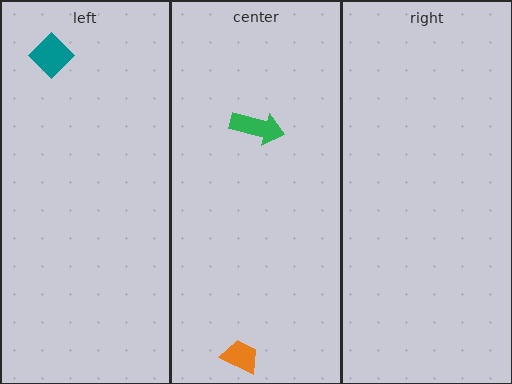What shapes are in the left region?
The teal diamond.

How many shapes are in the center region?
2.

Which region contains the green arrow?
The center region.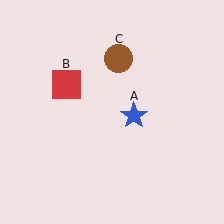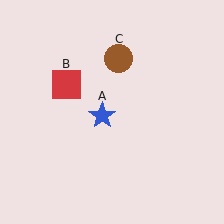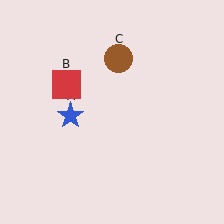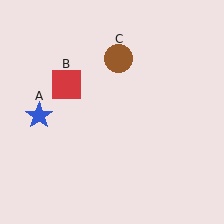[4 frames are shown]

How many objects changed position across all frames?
1 object changed position: blue star (object A).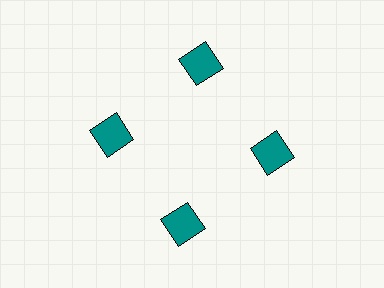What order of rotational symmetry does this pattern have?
This pattern has 4-fold rotational symmetry.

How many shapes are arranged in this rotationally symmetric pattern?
There are 4 shapes, arranged in 4 groups of 1.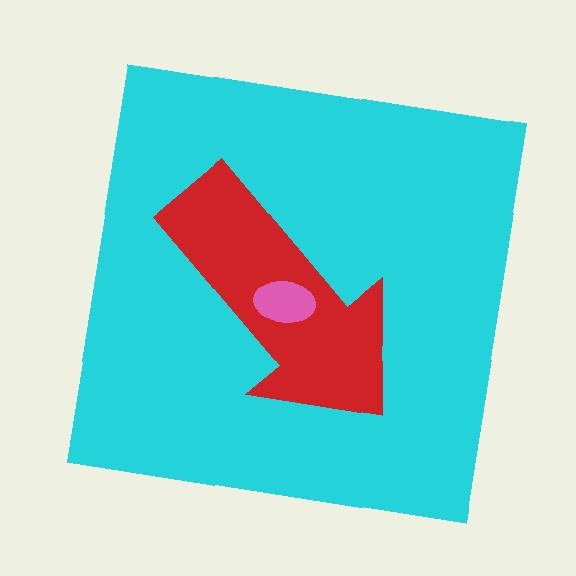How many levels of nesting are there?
3.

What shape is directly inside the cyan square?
The red arrow.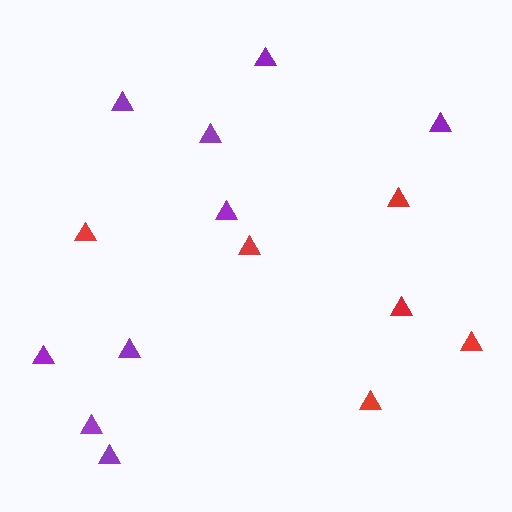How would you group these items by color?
There are 2 groups: one group of purple triangles (9) and one group of red triangles (6).